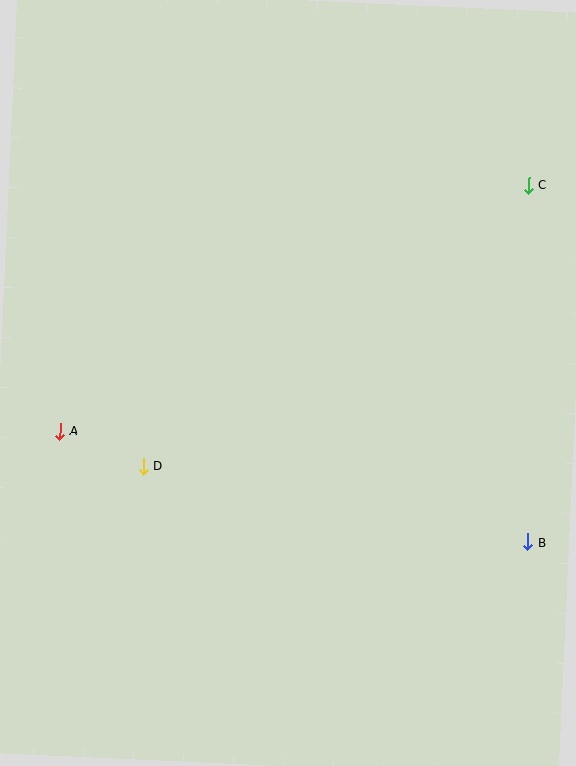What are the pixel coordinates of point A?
Point A is at (60, 431).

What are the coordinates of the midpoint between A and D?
The midpoint between A and D is at (102, 448).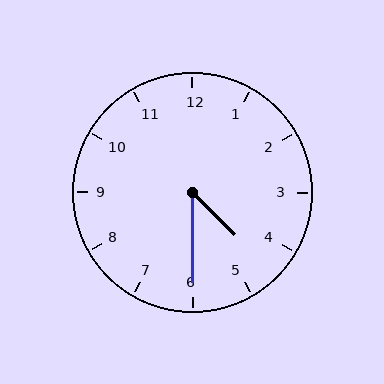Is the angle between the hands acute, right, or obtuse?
It is acute.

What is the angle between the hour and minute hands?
Approximately 45 degrees.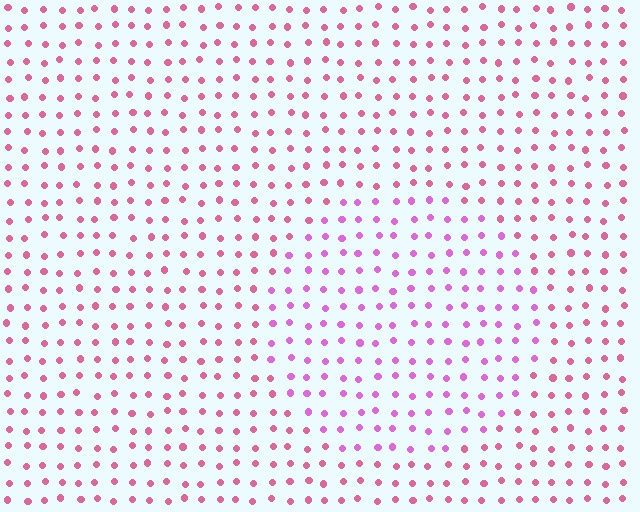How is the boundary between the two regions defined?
The boundary is defined purely by a slight shift in hue (about 31 degrees). Spacing, size, and orientation are identical on both sides.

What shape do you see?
I see a circle.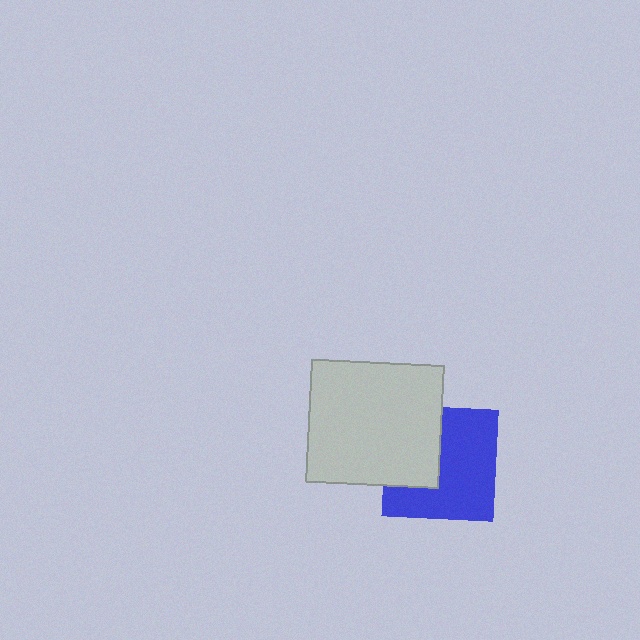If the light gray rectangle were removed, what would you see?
You would see the complete blue square.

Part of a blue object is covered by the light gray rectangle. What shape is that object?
It is a square.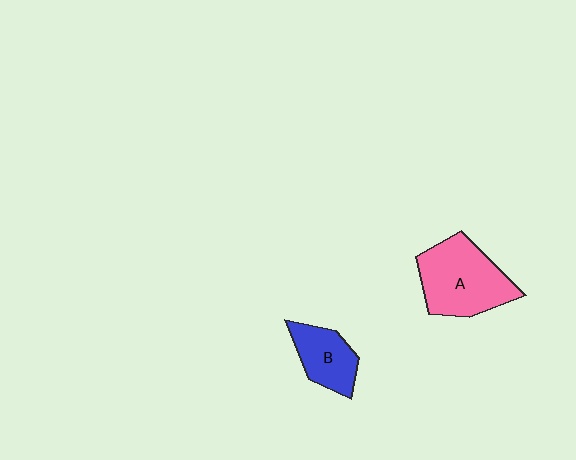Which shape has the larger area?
Shape A (pink).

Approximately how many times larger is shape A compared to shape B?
Approximately 1.8 times.